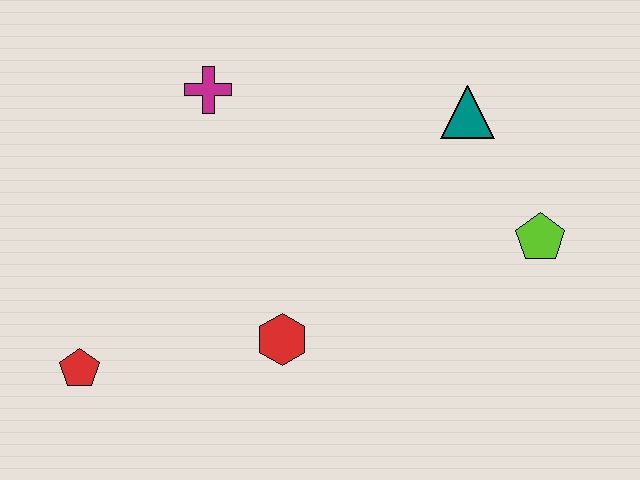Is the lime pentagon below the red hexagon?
No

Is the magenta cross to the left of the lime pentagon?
Yes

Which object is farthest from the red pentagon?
The lime pentagon is farthest from the red pentagon.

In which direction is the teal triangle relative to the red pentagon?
The teal triangle is to the right of the red pentagon.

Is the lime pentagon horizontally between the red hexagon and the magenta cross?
No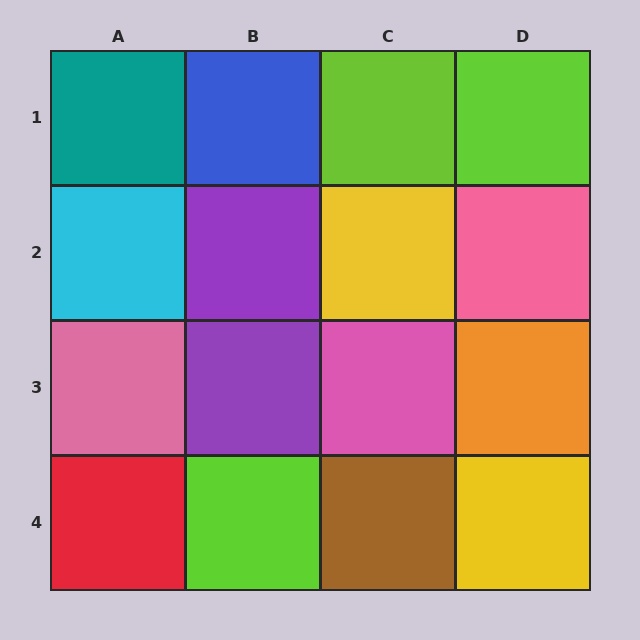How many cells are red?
1 cell is red.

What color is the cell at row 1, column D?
Lime.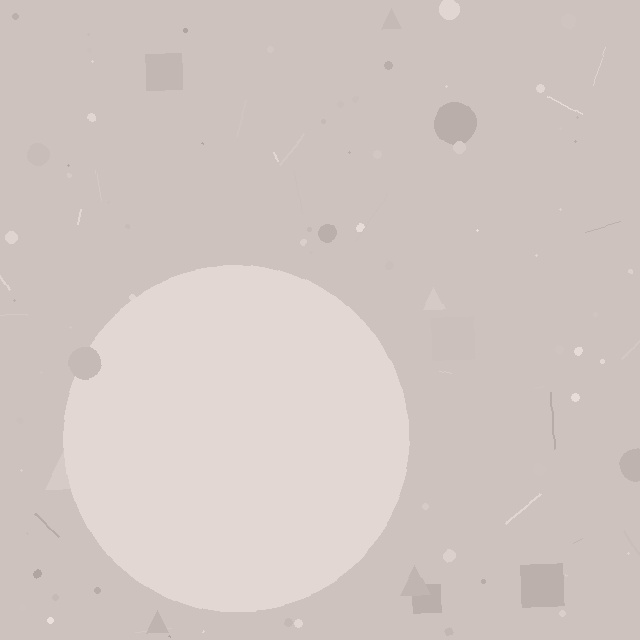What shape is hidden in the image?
A circle is hidden in the image.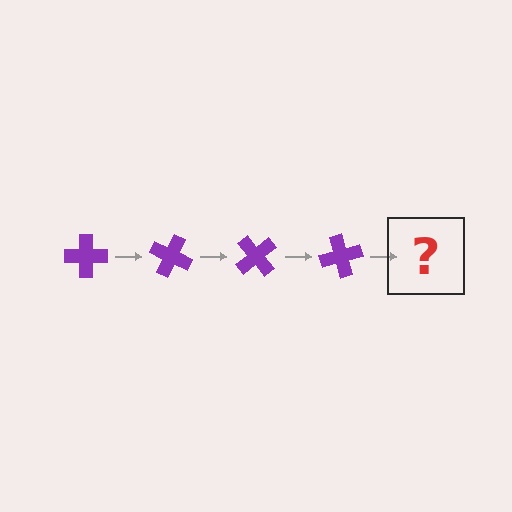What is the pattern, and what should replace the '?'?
The pattern is that the cross rotates 25 degrees each step. The '?' should be a purple cross rotated 100 degrees.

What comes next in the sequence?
The next element should be a purple cross rotated 100 degrees.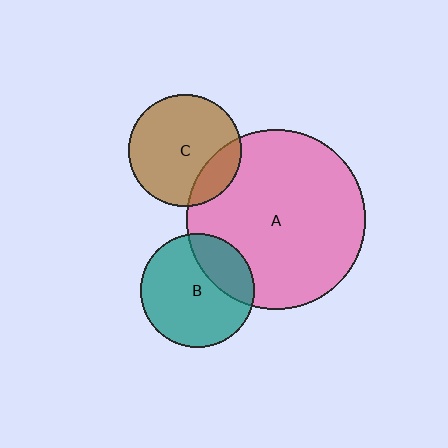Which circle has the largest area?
Circle A (pink).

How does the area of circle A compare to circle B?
Approximately 2.5 times.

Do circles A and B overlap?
Yes.